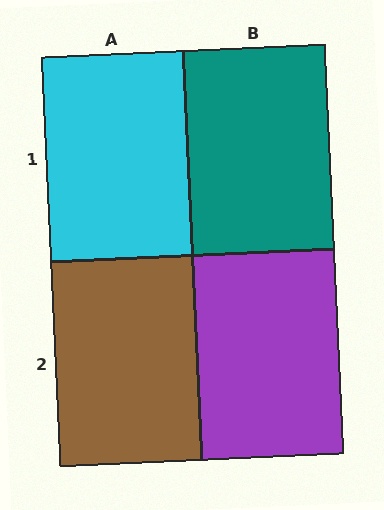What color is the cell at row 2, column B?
Purple.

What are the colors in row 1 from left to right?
Cyan, teal.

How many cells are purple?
1 cell is purple.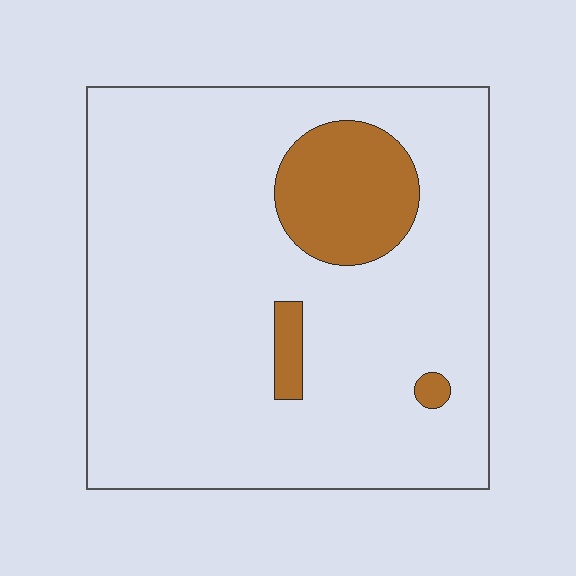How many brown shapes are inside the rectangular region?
3.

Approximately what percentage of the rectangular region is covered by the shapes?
Approximately 15%.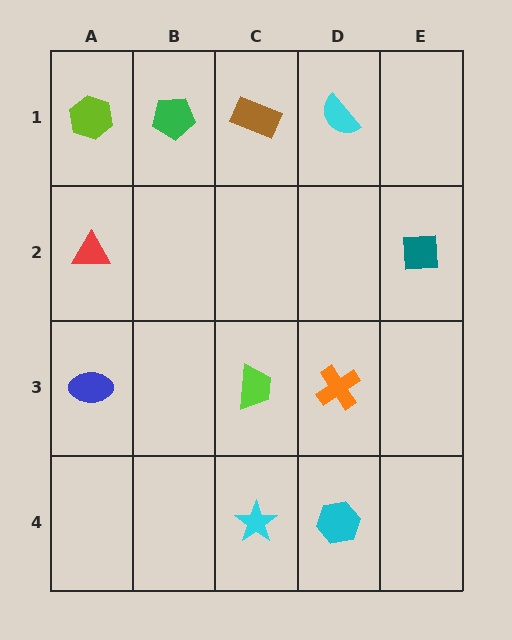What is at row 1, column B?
A green pentagon.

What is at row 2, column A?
A red triangle.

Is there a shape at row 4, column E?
No, that cell is empty.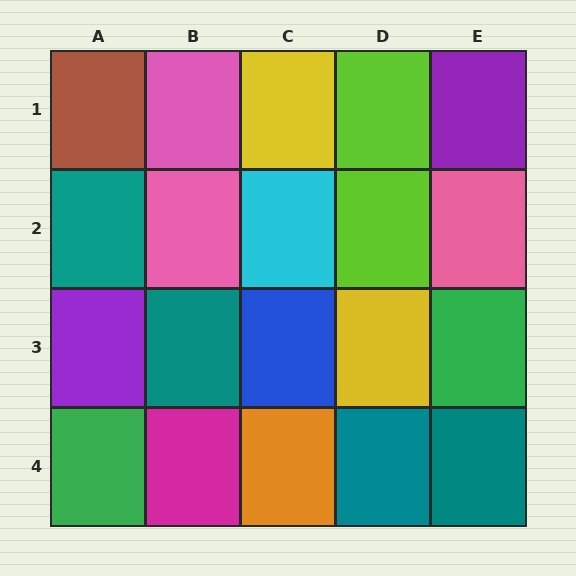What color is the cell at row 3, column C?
Blue.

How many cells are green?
2 cells are green.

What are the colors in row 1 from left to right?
Brown, pink, yellow, lime, purple.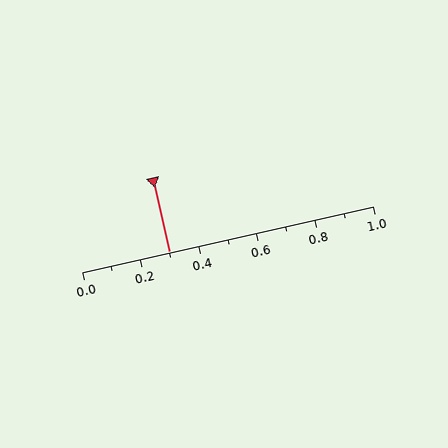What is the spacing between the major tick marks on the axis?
The major ticks are spaced 0.2 apart.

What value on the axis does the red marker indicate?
The marker indicates approximately 0.3.